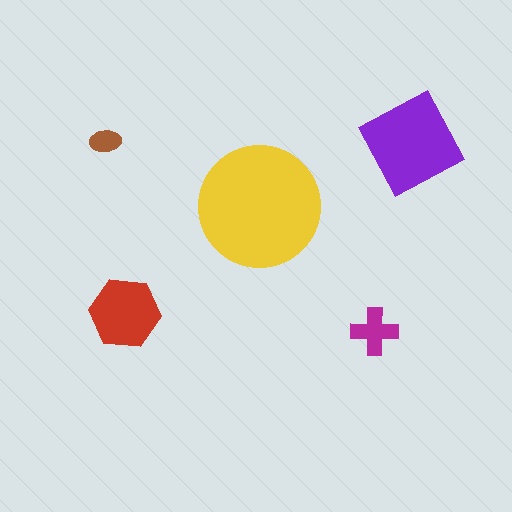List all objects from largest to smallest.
The yellow circle, the purple square, the red hexagon, the magenta cross, the brown ellipse.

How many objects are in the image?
There are 5 objects in the image.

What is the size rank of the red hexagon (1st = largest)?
3rd.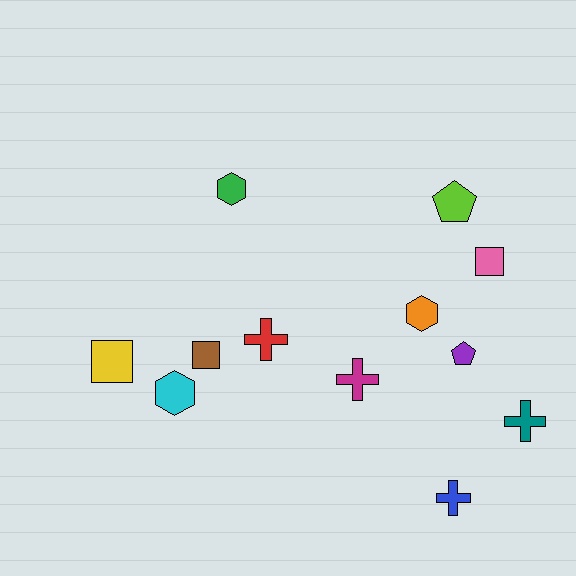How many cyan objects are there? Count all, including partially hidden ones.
There is 1 cyan object.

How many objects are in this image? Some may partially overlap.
There are 12 objects.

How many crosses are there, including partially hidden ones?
There are 4 crosses.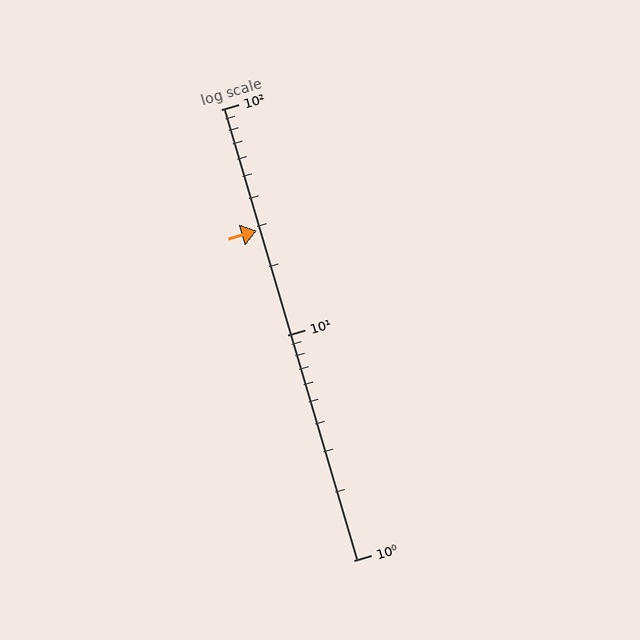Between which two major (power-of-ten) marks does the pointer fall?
The pointer is between 10 and 100.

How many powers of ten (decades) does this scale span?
The scale spans 2 decades, from 1 to 100.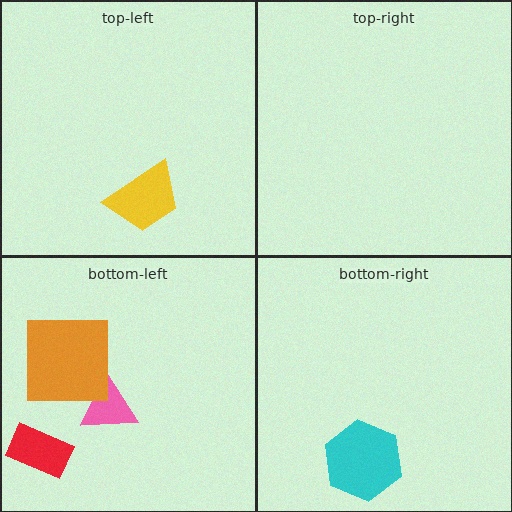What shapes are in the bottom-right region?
The cyan hexagon.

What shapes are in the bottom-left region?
The pink triangle, the orange square, the red rectangle.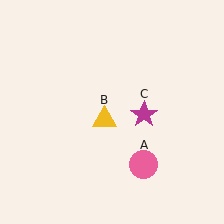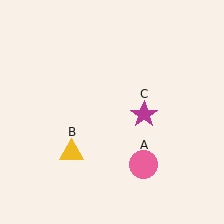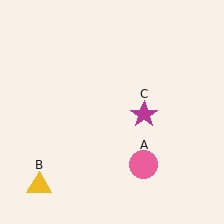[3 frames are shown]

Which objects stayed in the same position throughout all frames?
Pink circle (object A) and magenta star (object C) remained stationary.